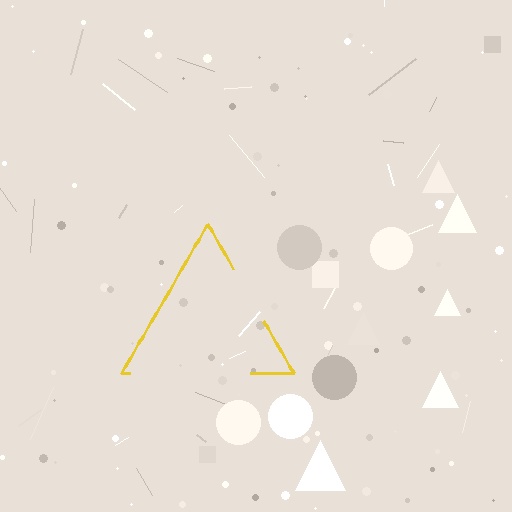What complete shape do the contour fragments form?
The contour fragments form a triangle.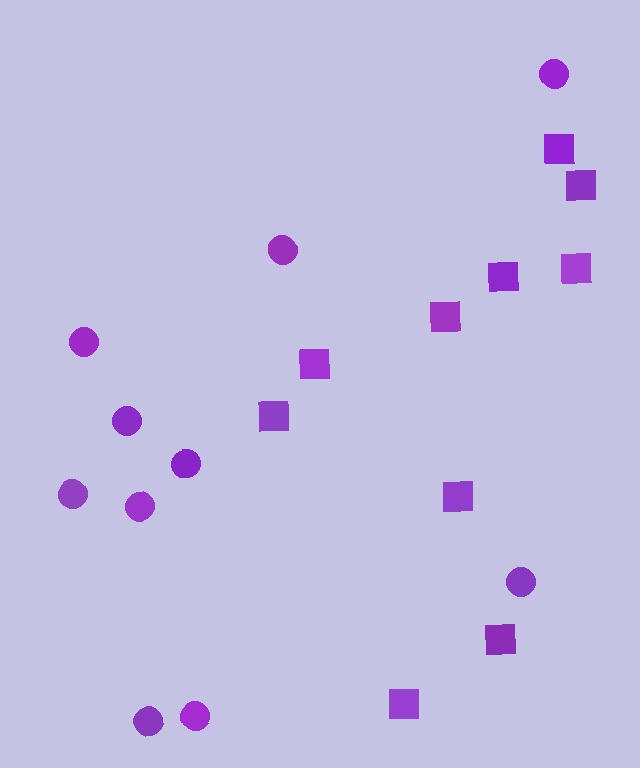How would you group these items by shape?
There are 2 groups: one group of squares (10) and one group of circles (10).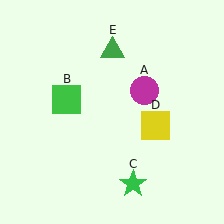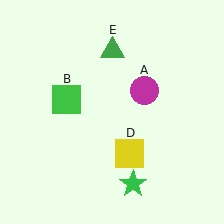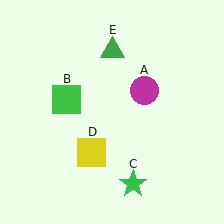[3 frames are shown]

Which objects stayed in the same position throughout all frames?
Magenta circle (object A) and green square (object B) and green star (object C) and green triangle (object E) remained stationary.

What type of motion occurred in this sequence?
The yellow square (object D) rotated clockwise around the center of the scene.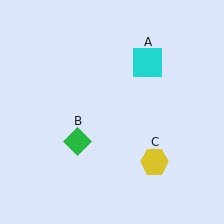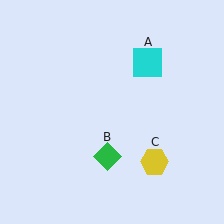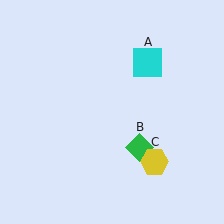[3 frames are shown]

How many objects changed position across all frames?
1 object changed position: green diamond (object B).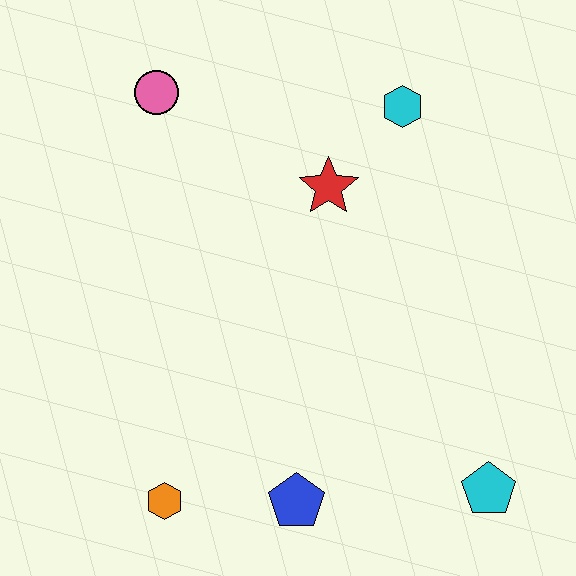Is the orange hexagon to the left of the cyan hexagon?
Yes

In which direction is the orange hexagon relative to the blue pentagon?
The orange hexagon is to the left of the blue pentagon.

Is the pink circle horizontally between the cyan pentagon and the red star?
No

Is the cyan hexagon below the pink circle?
Yes